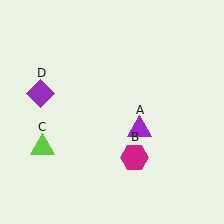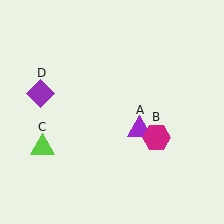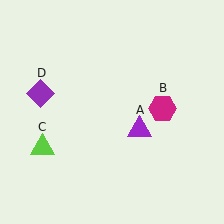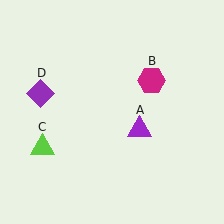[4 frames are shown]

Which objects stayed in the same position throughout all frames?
Purple triangle (object A) and lime triangle (object C) and purple diamond (object D) remained stationary.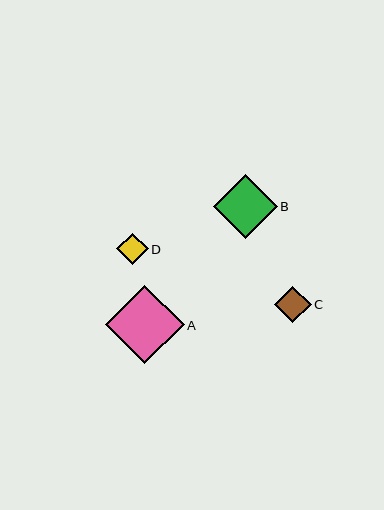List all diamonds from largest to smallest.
From largest to smallest: A, B, C, D.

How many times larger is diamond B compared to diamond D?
Diamond B is approximately 2.0 times the size of diamond D.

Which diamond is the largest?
Diamond A is the largest with a size of approximately 78 pixels.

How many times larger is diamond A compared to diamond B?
Diamond A is approximately 1.2 times the size of diamond B.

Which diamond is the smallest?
Diamond D is the smallest with a size of approximately 32 pixels.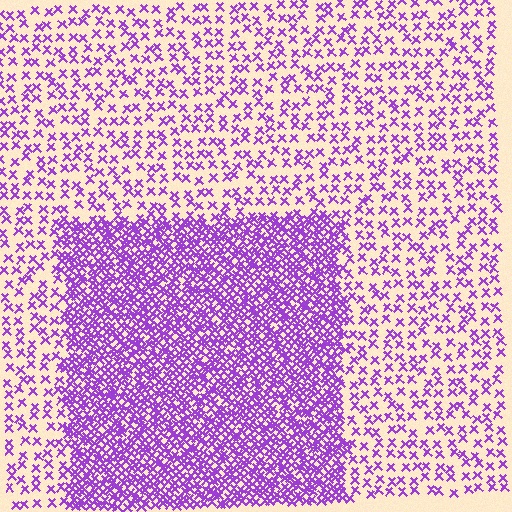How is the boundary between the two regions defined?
The boundary is defined by a change in element density (approximately 2.9x ratio). All elements are the same color, size, and shape.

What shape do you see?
I see a rectangle.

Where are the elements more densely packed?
The elements are more densely packed inside the rectangle boundary.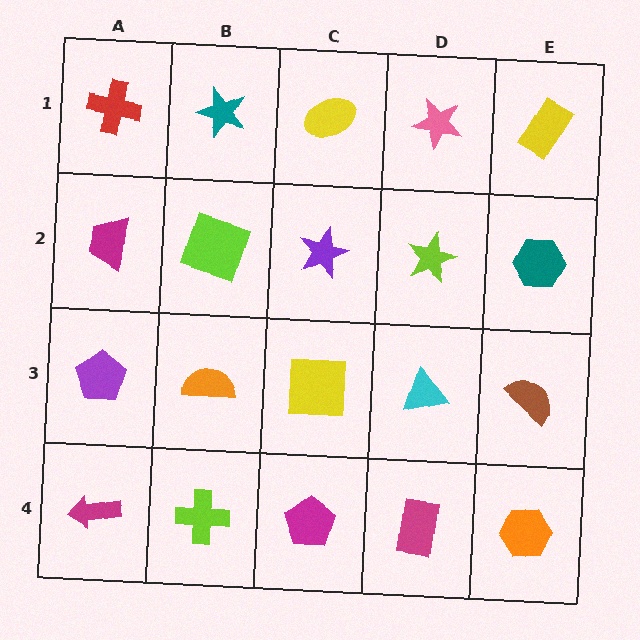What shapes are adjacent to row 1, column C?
A purple star (row 2, column C), a teal star (row 1, column B), a pink star (row 1, column D).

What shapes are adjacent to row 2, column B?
A teal star (row 1, column B), an orange semicircle (row 3, column B), a magenta trapezoid (row 2, column A), a purple star (row 2, column C).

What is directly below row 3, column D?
A magenta rectangle.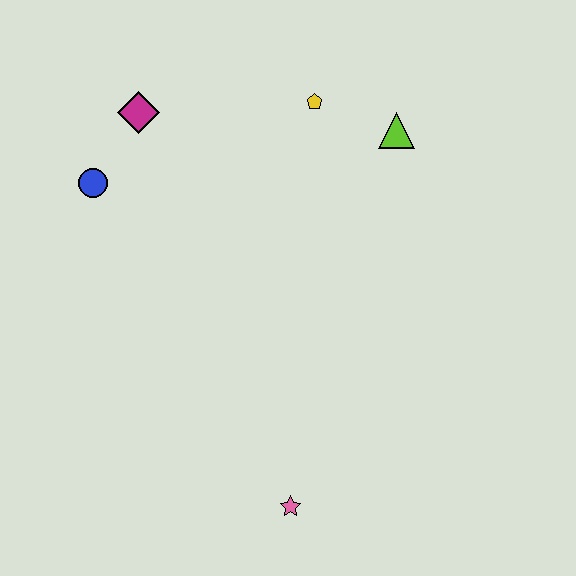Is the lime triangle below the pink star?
No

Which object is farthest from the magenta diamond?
The pink star is farthest from the magenta diamond.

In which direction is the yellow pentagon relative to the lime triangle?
The yellow pentagon is to the left of the lime triangle.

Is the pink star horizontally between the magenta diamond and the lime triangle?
Yes